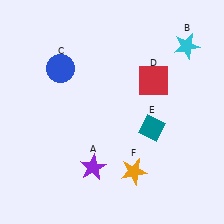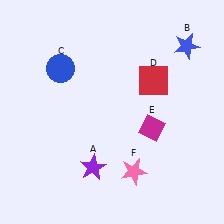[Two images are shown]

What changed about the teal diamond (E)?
In Image 1, E is teal. In Image 2, it changed to magenta.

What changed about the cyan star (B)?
In Image 1, B is cyan. In Image 2, it changed to blue.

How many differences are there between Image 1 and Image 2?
There are 3 differences between the two images.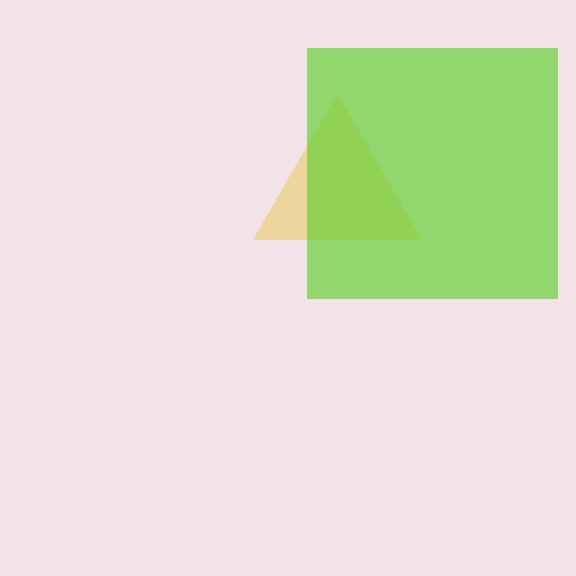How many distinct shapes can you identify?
There are 2 distinct shapes: a yellow triangle, a lime square.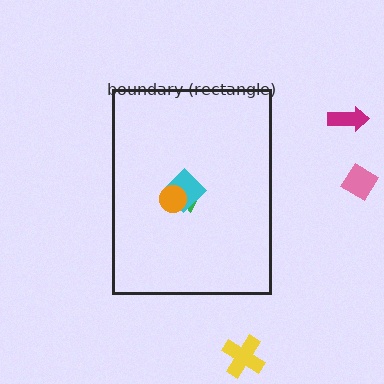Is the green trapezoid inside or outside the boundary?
Inside.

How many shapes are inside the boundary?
3 inside, 3 outside.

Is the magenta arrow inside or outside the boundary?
Outside.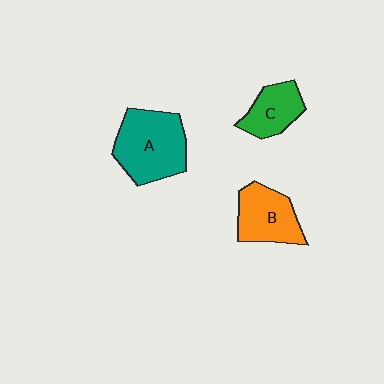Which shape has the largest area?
Shape A (teal).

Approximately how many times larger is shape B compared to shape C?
Approximately 1.3 times.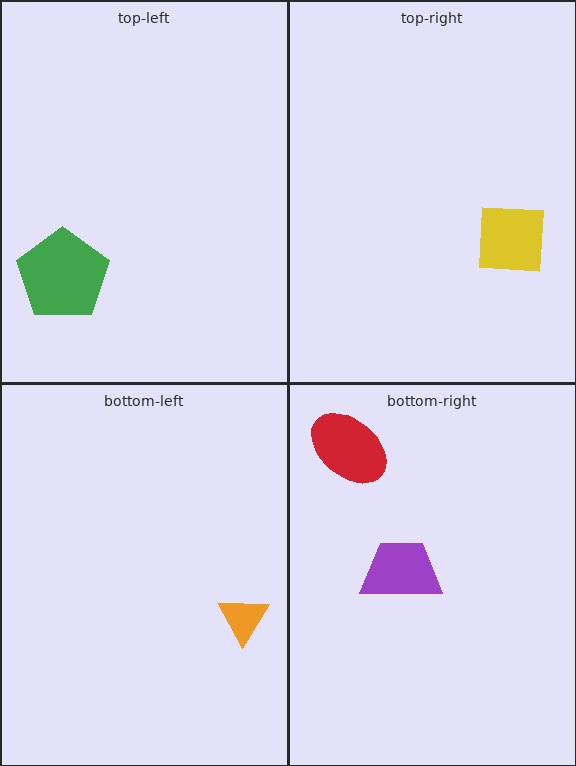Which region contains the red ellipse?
The bottom-right region.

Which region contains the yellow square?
The top-right region.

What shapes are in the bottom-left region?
The orange triangle.